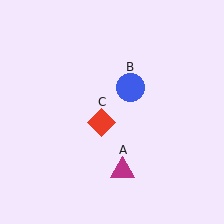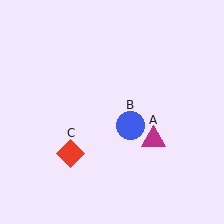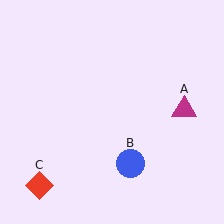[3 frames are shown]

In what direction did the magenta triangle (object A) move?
The magenta triangle (object A) moved up and to the right.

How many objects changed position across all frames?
3 objects changed position: magenta triangle (object A), blue circle (object B), red diamond (object C).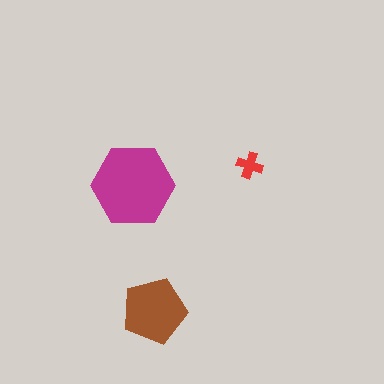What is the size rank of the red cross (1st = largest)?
3rd.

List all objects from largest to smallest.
The magenta hexagon, the brown pentagon, the red cross.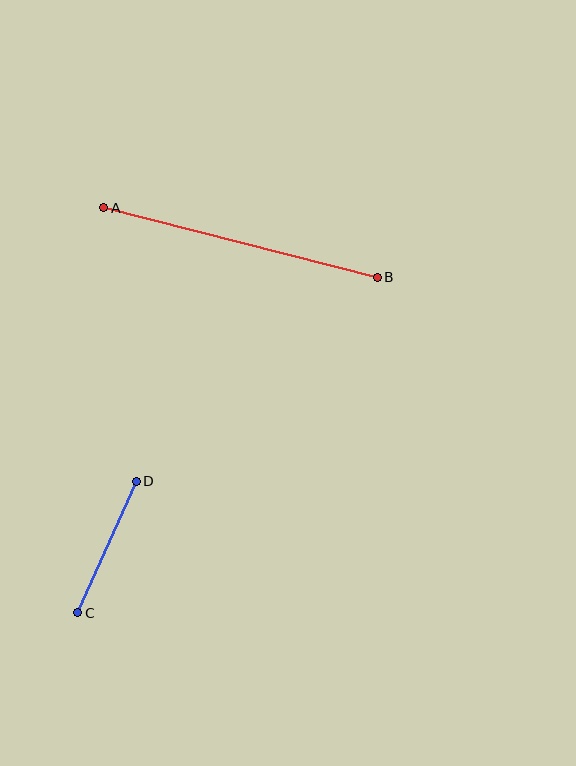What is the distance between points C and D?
The distance is approximately 144 pixels.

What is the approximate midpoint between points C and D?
The midpoint is at approximately (107, 547) pixels.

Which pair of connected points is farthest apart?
Points A and B are farthest apart.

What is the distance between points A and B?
The distance is approximately 282 pixels.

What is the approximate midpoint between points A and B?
The midpoint is at approximately (241, 242) pixels.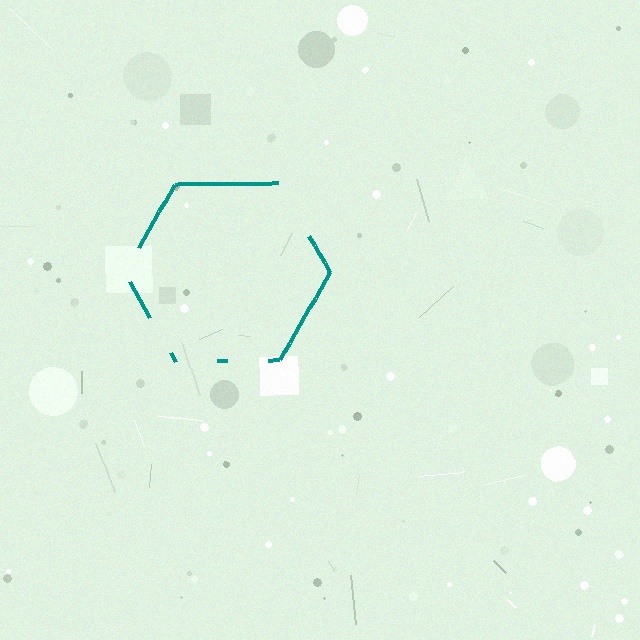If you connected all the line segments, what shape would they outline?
They would outline a hexagon.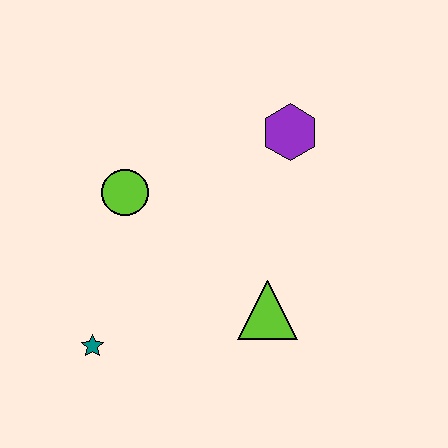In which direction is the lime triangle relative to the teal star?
The lime triangle is to the right of the teal star.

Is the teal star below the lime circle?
Yes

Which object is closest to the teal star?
The lime circle is closest to the teal star.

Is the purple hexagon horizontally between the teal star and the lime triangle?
No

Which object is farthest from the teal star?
The purple hexagon is farthest from the teal star.